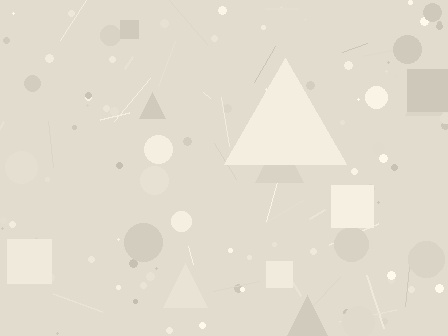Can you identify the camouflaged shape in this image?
The camouflaged shape is a triangle.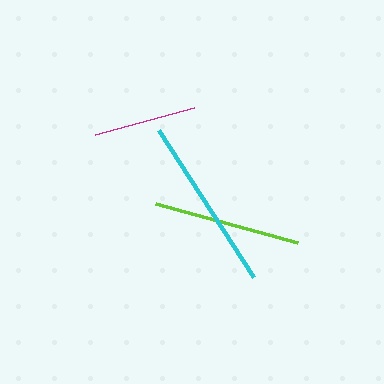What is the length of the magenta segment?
The magenta segment is approximately 103 pixels long.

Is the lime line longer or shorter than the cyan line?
The cyan line is longer than the lime line.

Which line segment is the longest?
The cyan line is the longest at approximately 176 pixels.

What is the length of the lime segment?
The lime segment is approximately 147 pixels long.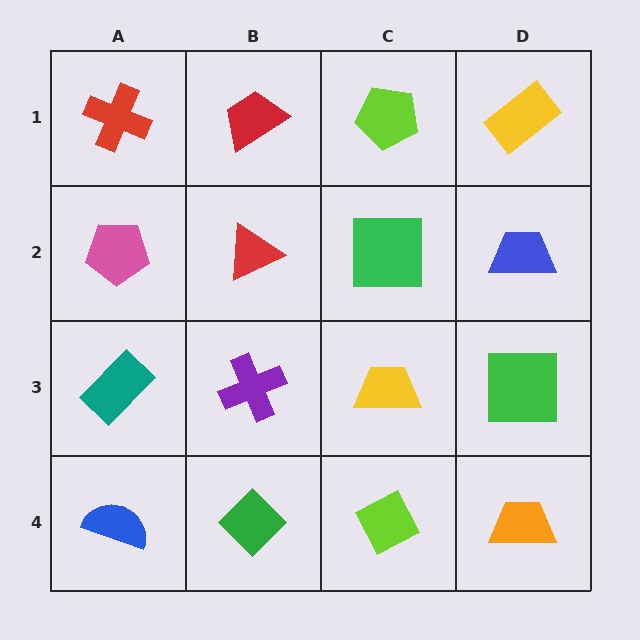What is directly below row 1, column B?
A red triangle.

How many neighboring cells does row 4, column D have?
2.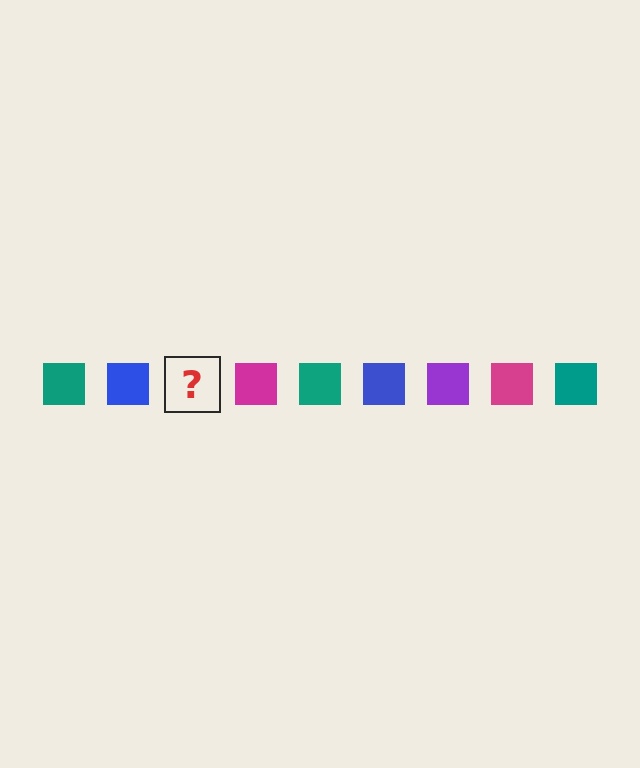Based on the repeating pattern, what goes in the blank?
The blank should be a purple square.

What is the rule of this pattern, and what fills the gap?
The rule is that the pattern cycles through teal, blue, purple, magenta squares. The gap should be filled with a purple square.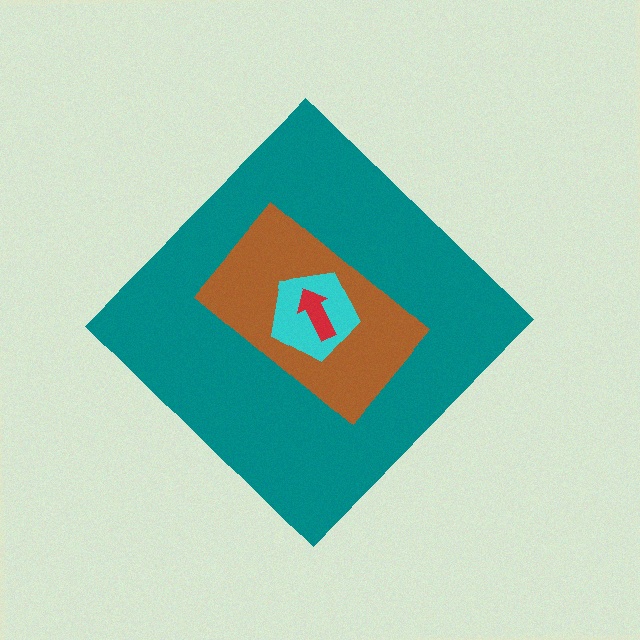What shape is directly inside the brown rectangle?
The cyan pentagon.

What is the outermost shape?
The teal diamond.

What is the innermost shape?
The red arrow.